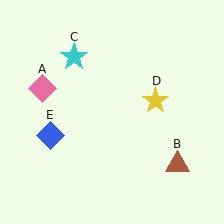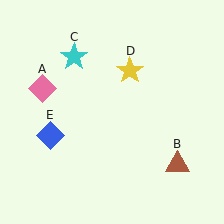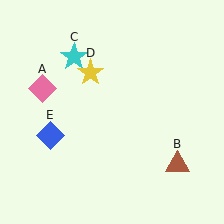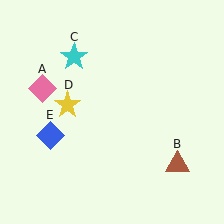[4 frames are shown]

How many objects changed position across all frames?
1 object changed position: yellow star (object D).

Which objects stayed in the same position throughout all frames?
Pink diamond (object A) and brown triangle (object B) and cyan star (object C) and blue diamond (object E) remained stationary.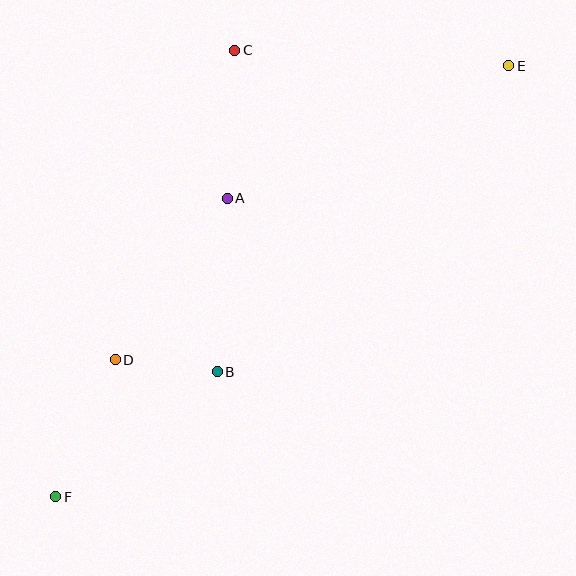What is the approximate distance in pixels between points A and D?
The distance between A and D is approximately 197 pixels.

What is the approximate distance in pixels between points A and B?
The distance between A and B is approximately 174 pixels.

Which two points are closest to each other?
Points B and D are closest to each other.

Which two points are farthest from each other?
Points E and F are farthest from each other.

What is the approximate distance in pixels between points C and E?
The distance between C and E is approximately 274 pixels.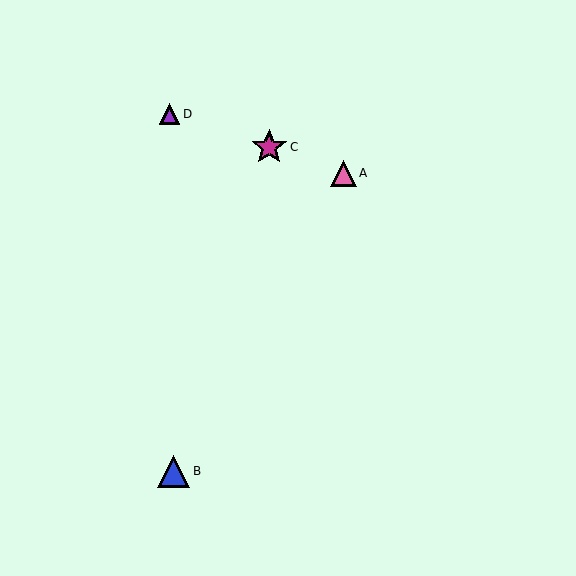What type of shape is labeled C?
Shape C is a magenta star.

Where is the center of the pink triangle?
The center of the pink triangle is at (343, 173).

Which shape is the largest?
The magenta star (labeled C) is the largest.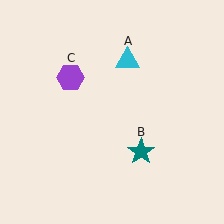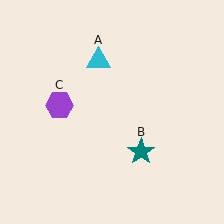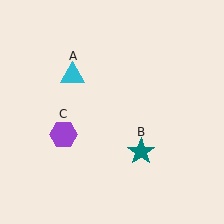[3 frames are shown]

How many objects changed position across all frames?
2 objects changed position: cyan triangle (object A), purple hexagon (object C).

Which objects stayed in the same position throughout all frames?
Teal star (object B) remained stationary.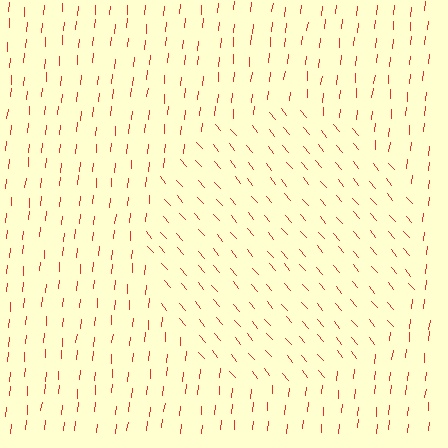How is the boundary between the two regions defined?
The boundary is defined purely by a change in line orientation (approximately 45 degrees difference). All lines are the same color and thickness.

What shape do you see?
I see a circle.